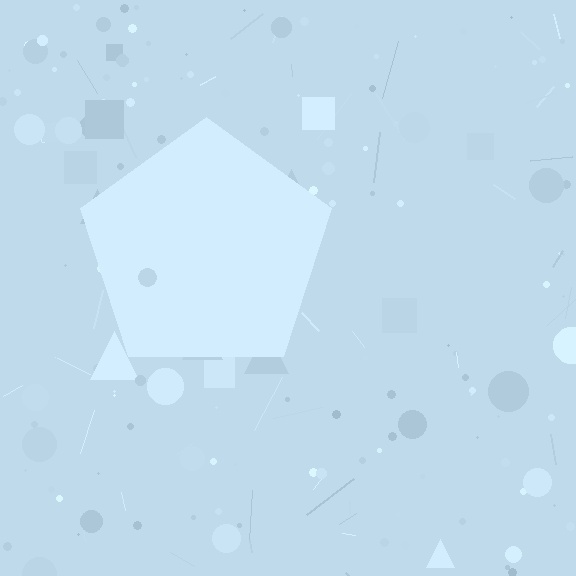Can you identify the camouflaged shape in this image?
The camouflaged shape is a pentagon.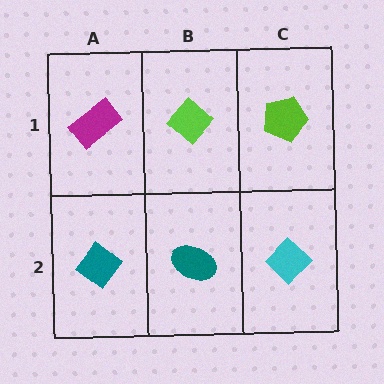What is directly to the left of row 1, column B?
A magenta rectangle.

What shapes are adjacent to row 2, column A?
A magenta rectangle (row 1, column A), a teal ellipse (row 2, column B).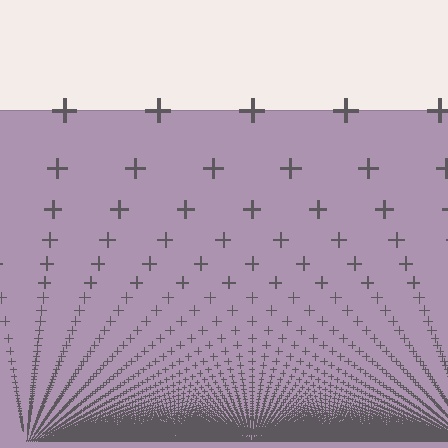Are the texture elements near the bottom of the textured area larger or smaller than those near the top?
Smaller. The gradient is inverted — elements near the bottom are smaller and denser.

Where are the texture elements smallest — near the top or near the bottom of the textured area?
Near the bottom.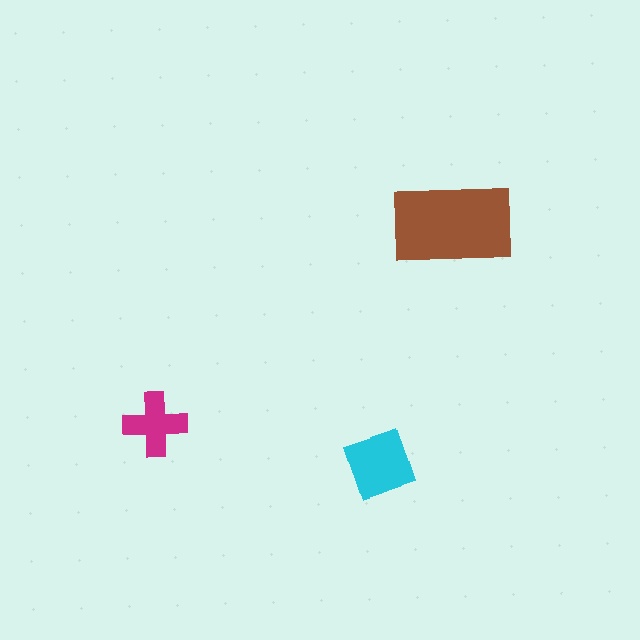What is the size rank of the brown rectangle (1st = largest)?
1st.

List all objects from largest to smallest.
The brown rectangle, the cyan square, the magenta cross.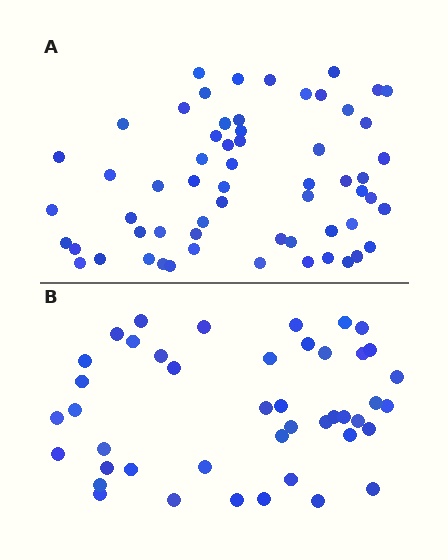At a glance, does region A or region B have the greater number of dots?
Region A (the top region) has more dots.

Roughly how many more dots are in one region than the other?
Region A has approximately 15 more dots than region B.